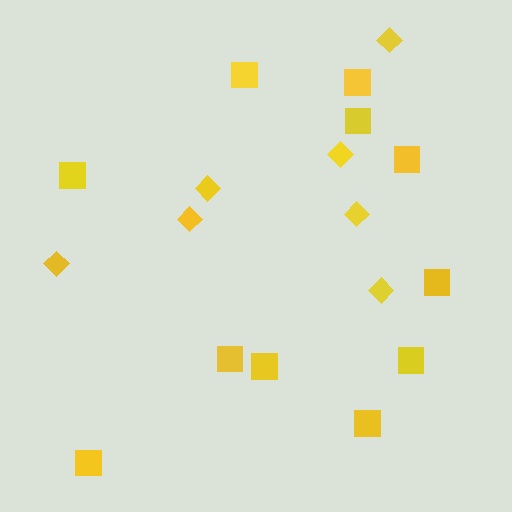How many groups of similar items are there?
There are 2 groups: one group of squares (11) and one group of diamonds (7).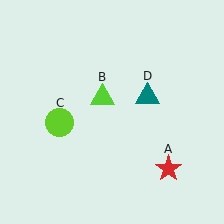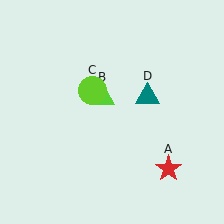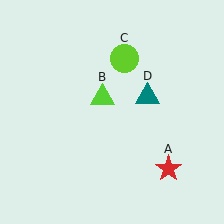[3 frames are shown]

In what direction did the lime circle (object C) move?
The lime circle (object C) moved up and to the right.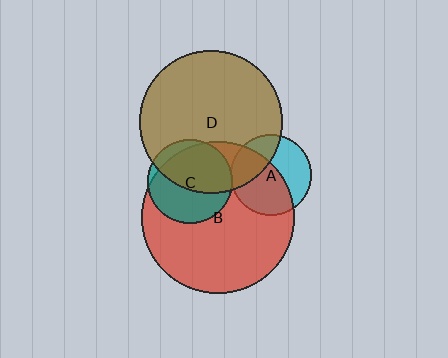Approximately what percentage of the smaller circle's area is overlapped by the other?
Approximately 25%.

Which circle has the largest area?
Circle B (red).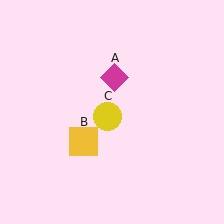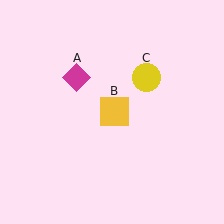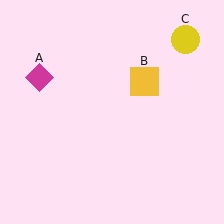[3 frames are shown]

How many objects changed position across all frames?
3 objects changed position: magenta diamond (object A), yellow square (object B), yellow circle (object C).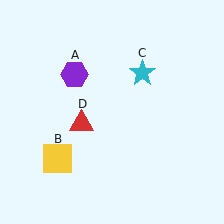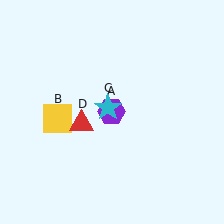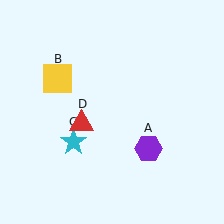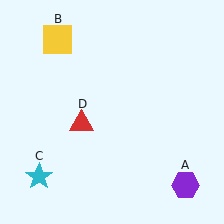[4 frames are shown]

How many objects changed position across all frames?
3 objects changed position: purple hexagon (object A), yellow square (object B), cyan star (object C).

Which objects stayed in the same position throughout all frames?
Red triangle (object D) remained stationary.